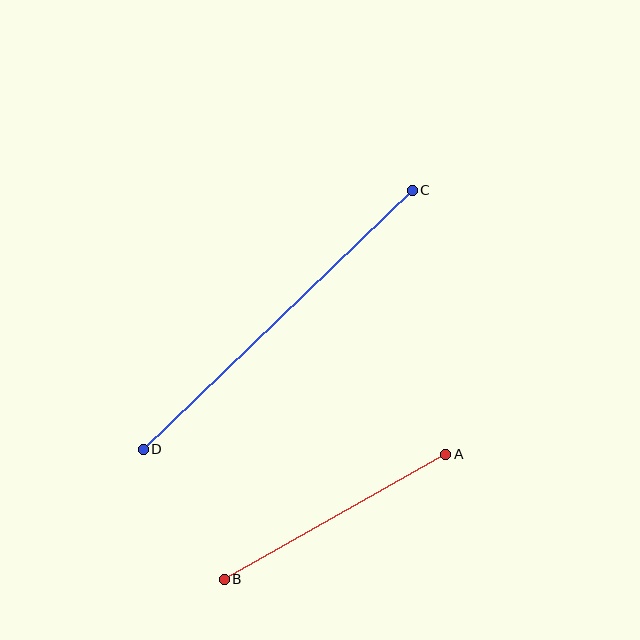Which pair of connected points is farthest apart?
Points C and D are farthest apart.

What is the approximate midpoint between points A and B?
The midpoint is at approximately (335, 517) pixels.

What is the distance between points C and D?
The distance is approximately 374 pixels.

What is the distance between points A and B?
The distance is approximately 254 pixels.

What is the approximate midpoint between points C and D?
The midpoint is at approximately (278, 320) pixels.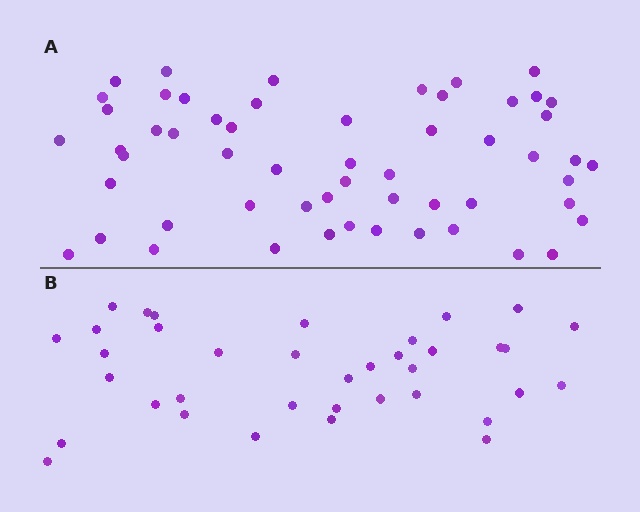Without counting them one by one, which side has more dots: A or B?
Region A (the top region) has more dots.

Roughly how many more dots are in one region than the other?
Region A has approximately 20 more dots than region B.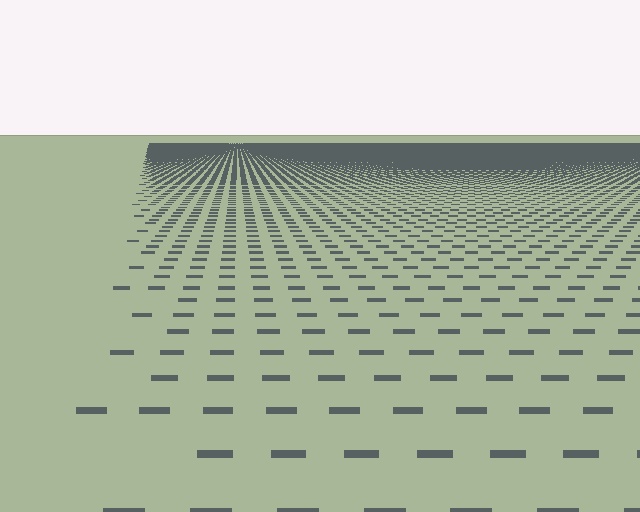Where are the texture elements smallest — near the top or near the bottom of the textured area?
Near the top.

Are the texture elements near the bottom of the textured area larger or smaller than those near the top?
Larger. Near the bottom, elements are closer to the viewer and appear at a bigger on-screen size.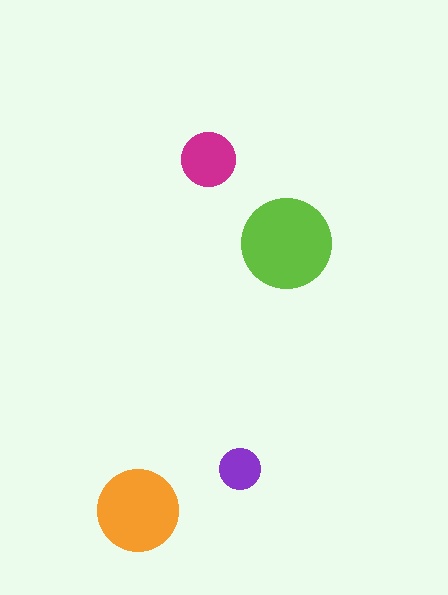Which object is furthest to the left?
The orange circle is leftmost.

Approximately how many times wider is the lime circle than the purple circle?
About 2 times wider.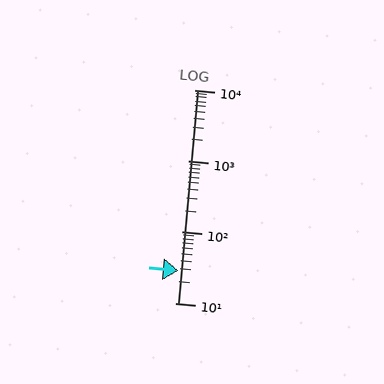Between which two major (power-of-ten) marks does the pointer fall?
The pointer is between 10 and 100.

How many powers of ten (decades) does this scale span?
The scale spans 3 decades, from 10 to 10000.